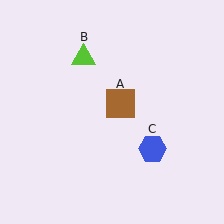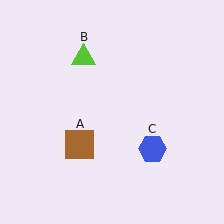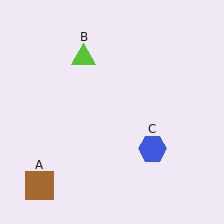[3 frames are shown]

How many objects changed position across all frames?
1 object changed position: brown square (object A).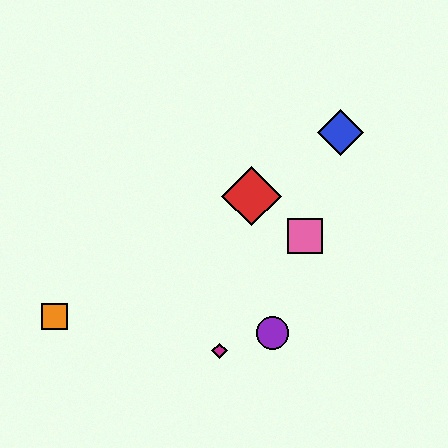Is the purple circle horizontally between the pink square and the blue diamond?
No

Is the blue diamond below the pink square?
No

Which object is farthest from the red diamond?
The orange square is farthest from the red diamond.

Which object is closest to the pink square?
The red diamond is closest to the pink square.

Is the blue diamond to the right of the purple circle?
Yes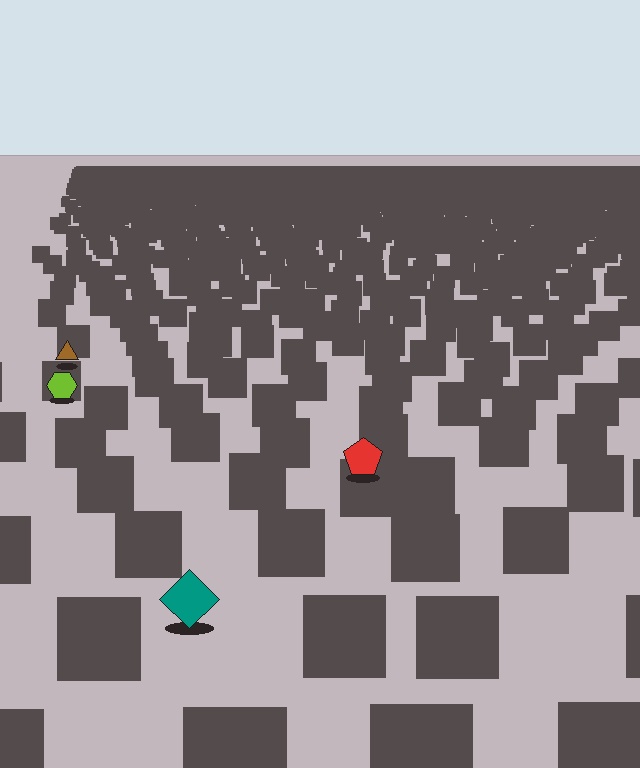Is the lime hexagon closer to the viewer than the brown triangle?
Yes. The lime hexagon is closer — you can tell from the texture gradient: the ground texture is coarser near it.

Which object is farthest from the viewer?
The brown triangle is farthest from the viewer. It appears smaller and the ground texture around it is denser.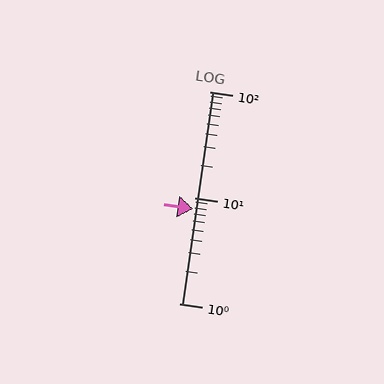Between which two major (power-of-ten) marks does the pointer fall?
The pointer is between 1 and 10.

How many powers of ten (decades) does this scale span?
The scale spans 2 decades, from 1 to 100.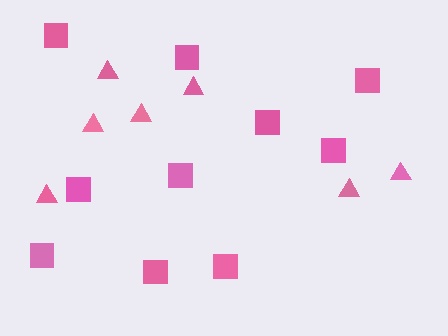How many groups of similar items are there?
There are 2 groups: one group of triangles (7) and one group of squares (10).